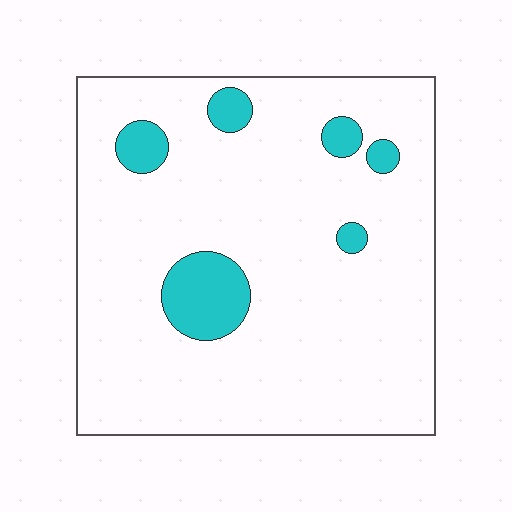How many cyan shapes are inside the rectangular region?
6.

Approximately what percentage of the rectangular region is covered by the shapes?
Approximately 10%.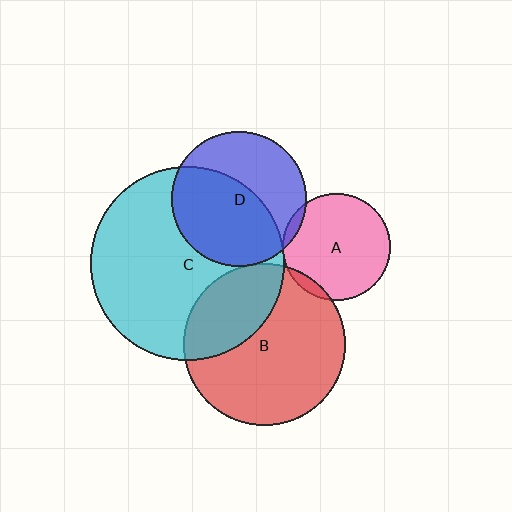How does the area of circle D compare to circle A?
Approximately 1.6 times.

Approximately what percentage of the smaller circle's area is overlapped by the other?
Approximately 55%.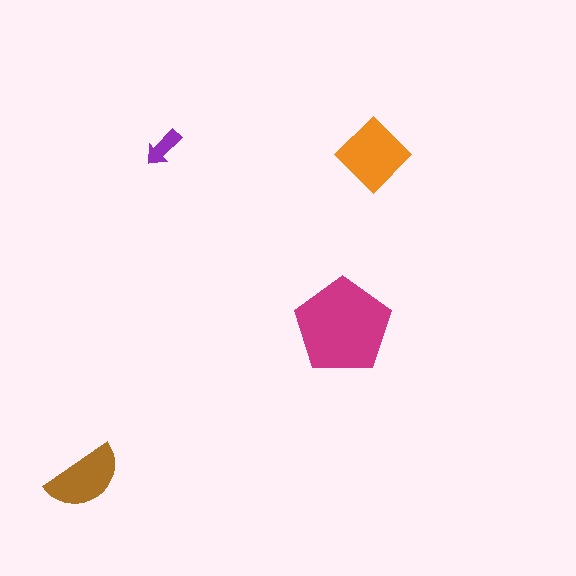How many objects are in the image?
There are 4 objects in the image.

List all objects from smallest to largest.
The purple arrow, the brown semicircle, the orange diamond, the magenta pentagon.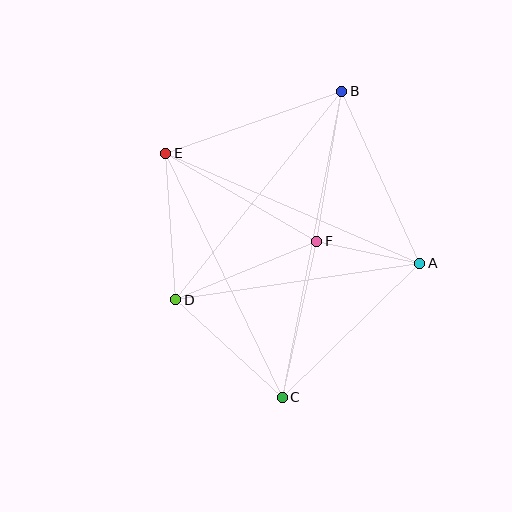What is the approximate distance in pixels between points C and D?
The distance between C and D is approximately 144 pixels.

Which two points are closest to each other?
Points A and F are closest to each other.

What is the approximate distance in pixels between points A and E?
The distance between A and E is approximately 277 pixels.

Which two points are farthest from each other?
Points B and C are farthest from each other.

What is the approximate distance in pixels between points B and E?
The distance between B and E is approximately 187 pixels.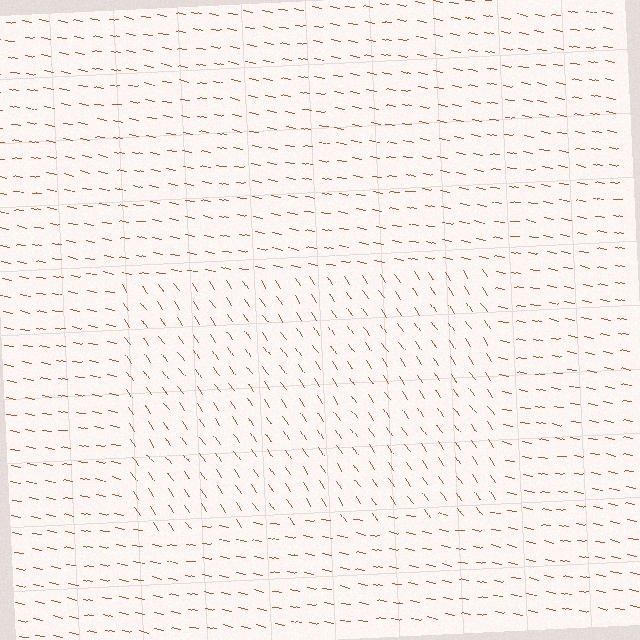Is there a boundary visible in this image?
Yes, there is a texture boundary formed by a change in line orientation.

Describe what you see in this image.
The image is filled with small brown line segments. A rectangle region in the image has lines oriented differently from the surrounding lines, creating a visible texture boundary.